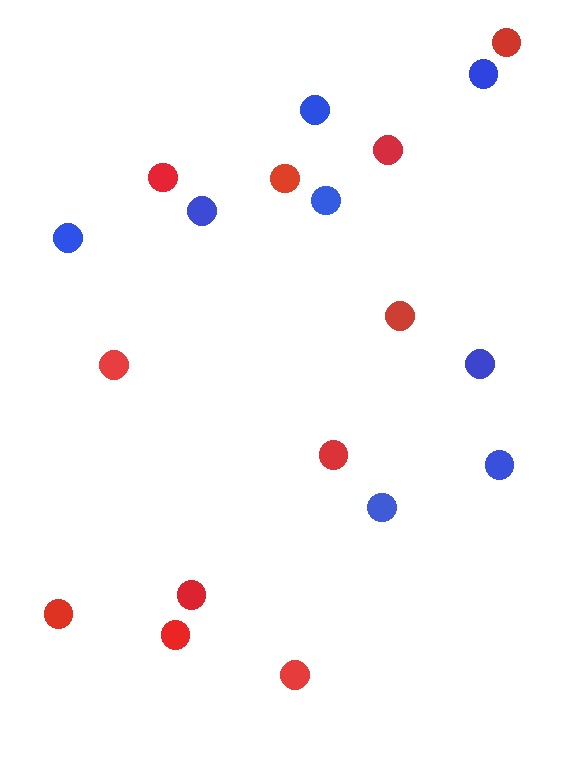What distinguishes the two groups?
There are 2 groups: one group of red circles (11) and one group of blue circles (8).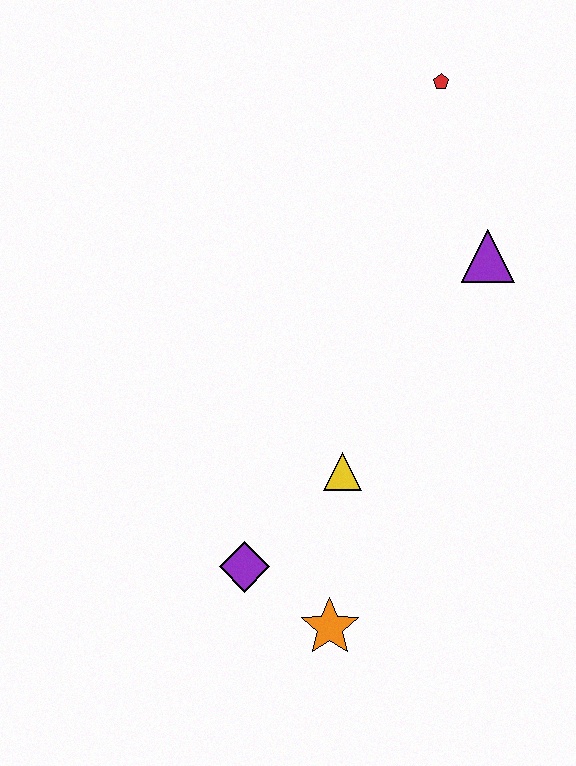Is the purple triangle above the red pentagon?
No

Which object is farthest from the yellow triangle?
The red pentagon is farthest from the yellow triangle.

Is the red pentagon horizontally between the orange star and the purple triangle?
Yes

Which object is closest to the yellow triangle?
The purple diamond is closest to the yellow triangle.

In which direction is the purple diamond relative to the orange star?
The purple diamond is to the left of the orange star.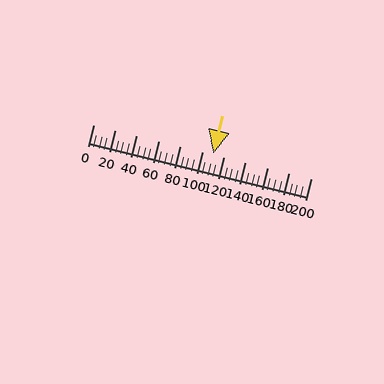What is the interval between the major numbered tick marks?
The major tick marks are spaced 20 units apart.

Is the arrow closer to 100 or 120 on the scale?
The arrow is closer to 120.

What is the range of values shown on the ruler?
The ruler shows values from 0 to 200.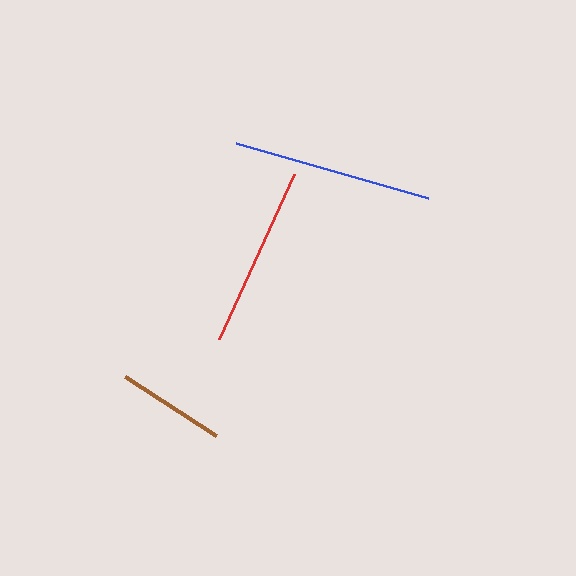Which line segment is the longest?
The blue line is the longest at approximately 199 pixels.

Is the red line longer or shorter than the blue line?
The blue line is longer than the red line.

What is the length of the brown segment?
The brown segment is approximately 109 pixels long.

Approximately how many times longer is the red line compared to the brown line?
The red line is approximately 1.7 times the length of the brown line.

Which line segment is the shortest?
The brown line is the shortest at approximately 109 pixels.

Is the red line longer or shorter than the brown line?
The red line is longer than the brown line.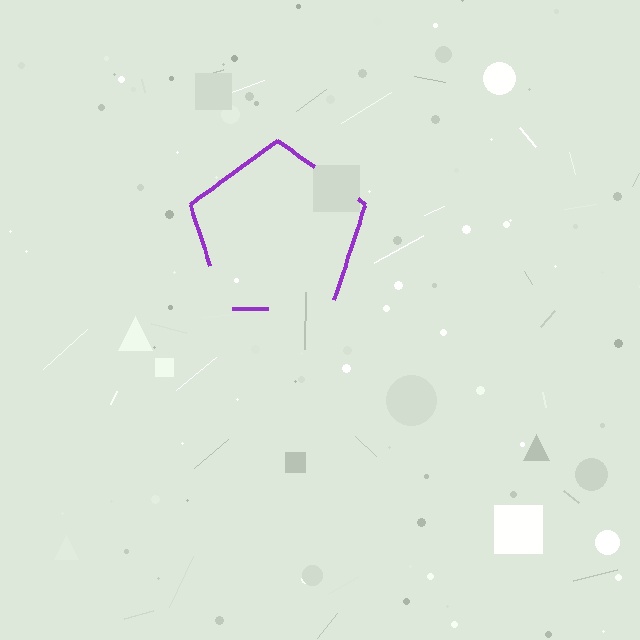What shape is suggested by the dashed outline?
The dashed outline suggests a pentagon.